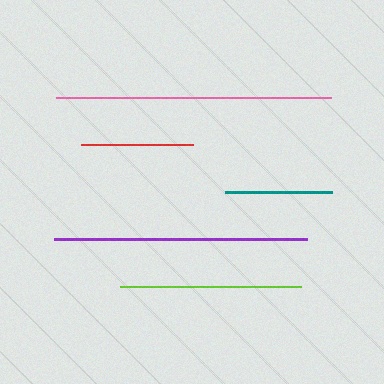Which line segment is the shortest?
The teal line is the shortest at approximately 107 pixels.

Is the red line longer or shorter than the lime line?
The lime line is longer than the red line.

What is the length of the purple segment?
The purple segment is approximately 253 pixels long.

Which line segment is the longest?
The pink line is the longest at approximately 275 pixels.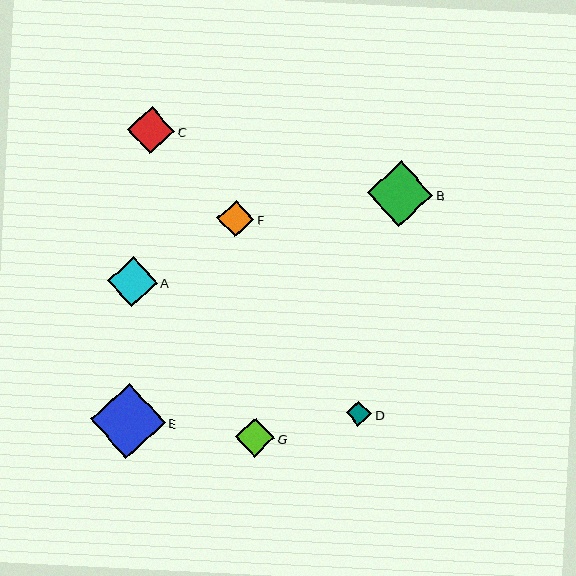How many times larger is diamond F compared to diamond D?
Diamond F is approximately 1.5 times the size of diamond D.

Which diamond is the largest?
Diamond E is the largest with a size of approximately 75 pixels.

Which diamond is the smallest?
Diamond D is the smallest with a size of approximately 25 pixels.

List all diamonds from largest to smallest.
From largest to smallest: E, B, A, C, G, F, D.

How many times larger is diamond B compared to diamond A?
Diamond B is approximately 1.3 times the size of diamond A.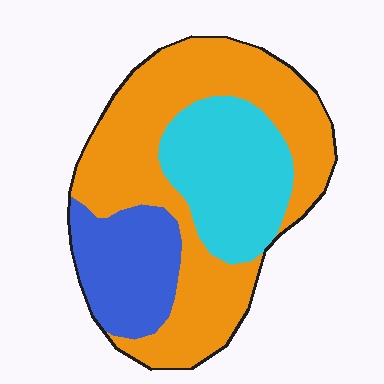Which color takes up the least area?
Blue, at roughly 20%.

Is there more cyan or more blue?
Cyan.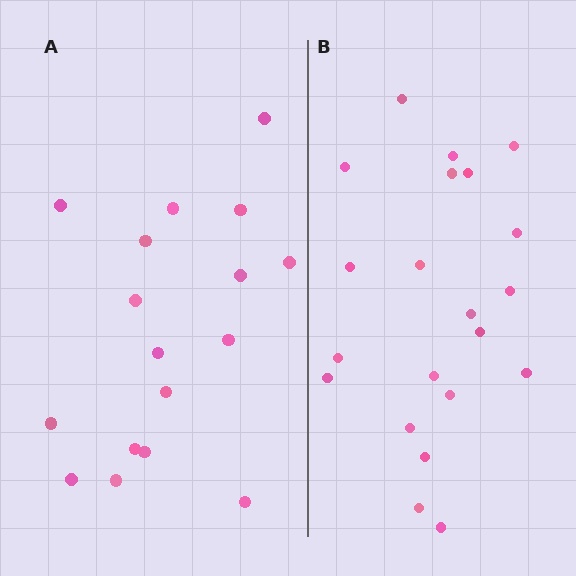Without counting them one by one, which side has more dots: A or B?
Region B (the right region) has more dots.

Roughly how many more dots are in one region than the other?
Region B has about 4 more dots than region A.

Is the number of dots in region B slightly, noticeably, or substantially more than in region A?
Region B has only slightly more — the two regions are fairly close. The ratio is roughly 1.2 to 1.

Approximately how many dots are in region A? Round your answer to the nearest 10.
About 20 dots. (The exact count is 17, which rounds to 20.)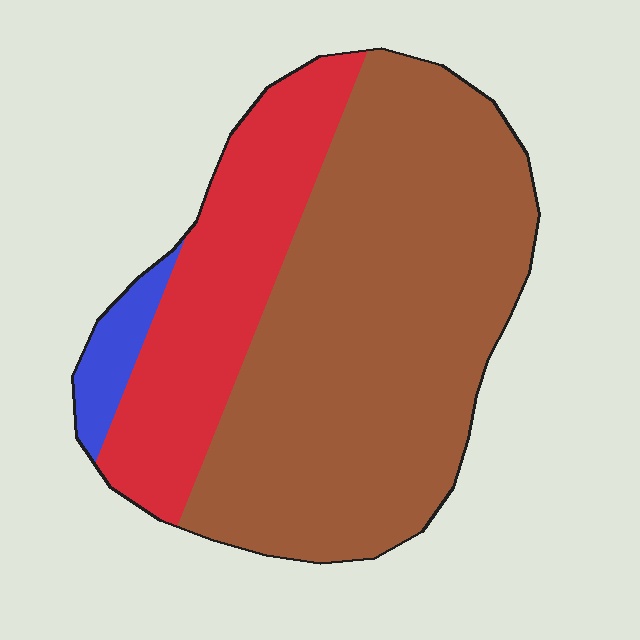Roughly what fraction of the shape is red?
Red covers around 30% of the shape.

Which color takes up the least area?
Blue, at roughly 5%.